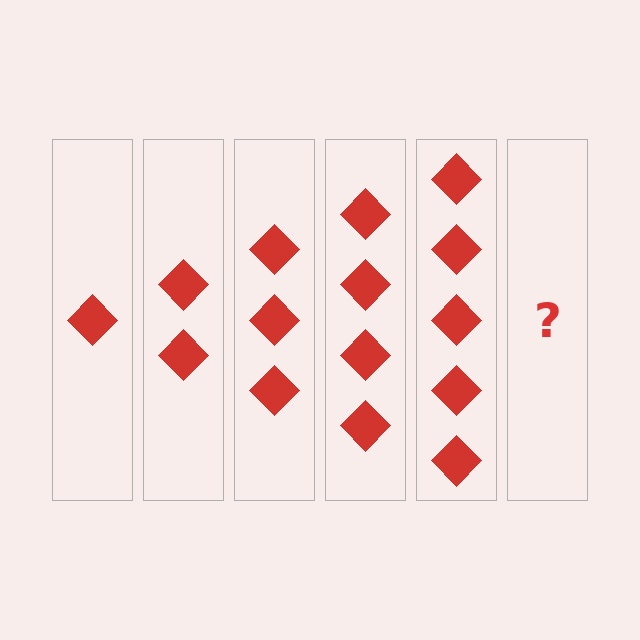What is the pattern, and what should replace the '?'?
The pattern is that each step adds one more diamond. The '?' should be 6 diamonds.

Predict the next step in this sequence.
The next step is 6 diamonds.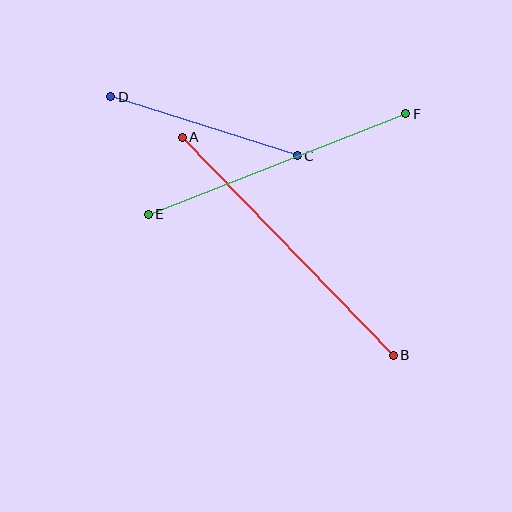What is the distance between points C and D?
The distance is approximately 196 pixels.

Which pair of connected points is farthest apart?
Points A and B are farthest apart.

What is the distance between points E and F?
The distance is approximately 277 pixels.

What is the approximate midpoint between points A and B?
The midpoint is at approximately (288, 246) pixels.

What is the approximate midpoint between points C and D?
The midpoint is at approximately (204, 126) pixels.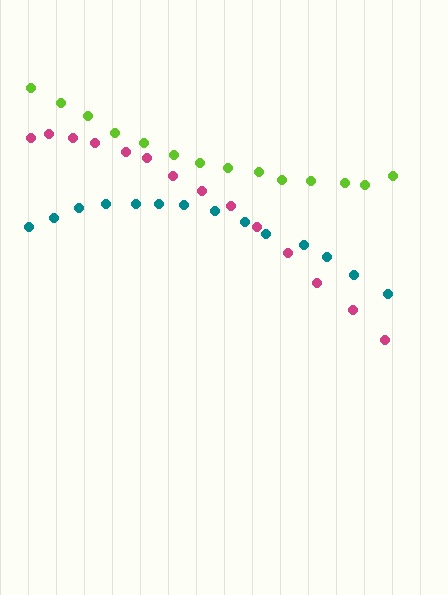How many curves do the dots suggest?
There are 3 distinct paths.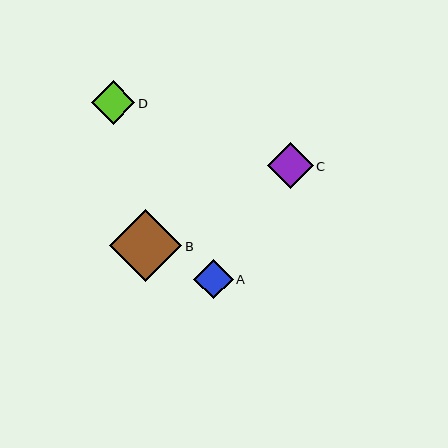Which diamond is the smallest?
Diamond A is the smallest with a size of approximately 40 pixels.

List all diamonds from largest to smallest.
From largest to smallest: B, C, D, A.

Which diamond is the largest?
Diamond B is the largest with a size of approximately 72 pixels.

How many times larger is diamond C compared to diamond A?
Diamond C is approximately 1.2 times the size of diamond A.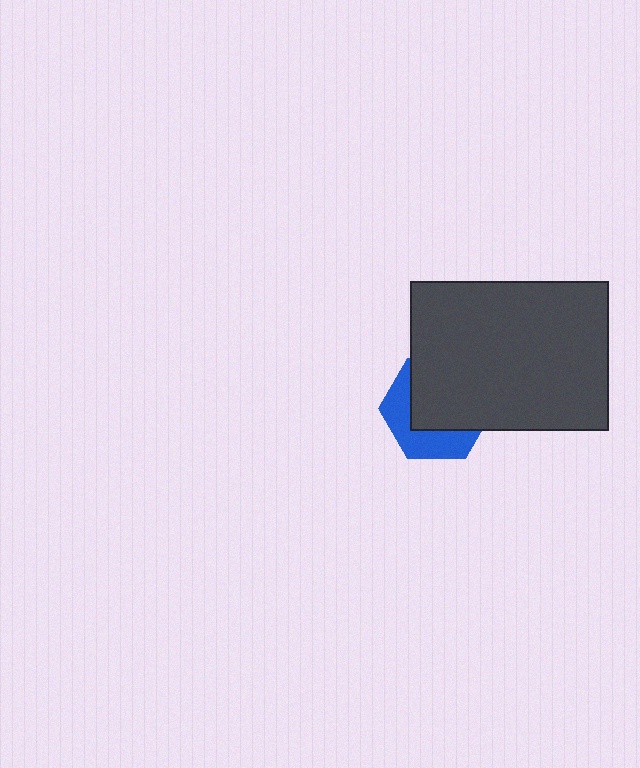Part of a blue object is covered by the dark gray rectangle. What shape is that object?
It is a hexagon.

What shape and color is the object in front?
The object in front is a dark gray rectangle.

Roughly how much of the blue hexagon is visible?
A small part of it is visible (roughly 39%).